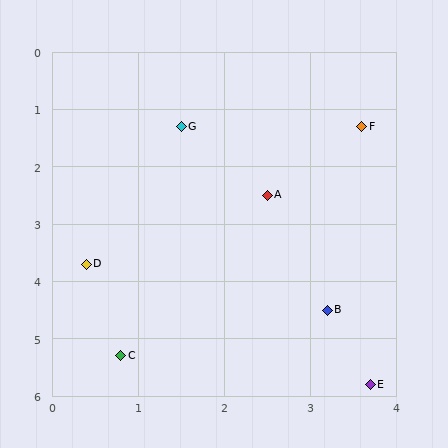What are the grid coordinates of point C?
Point C is at approximately (0.8, 5.3).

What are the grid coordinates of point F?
Point F is at approximately (3.6, 1.3).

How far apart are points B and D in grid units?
Points B and D are about 2.9 grid units apart.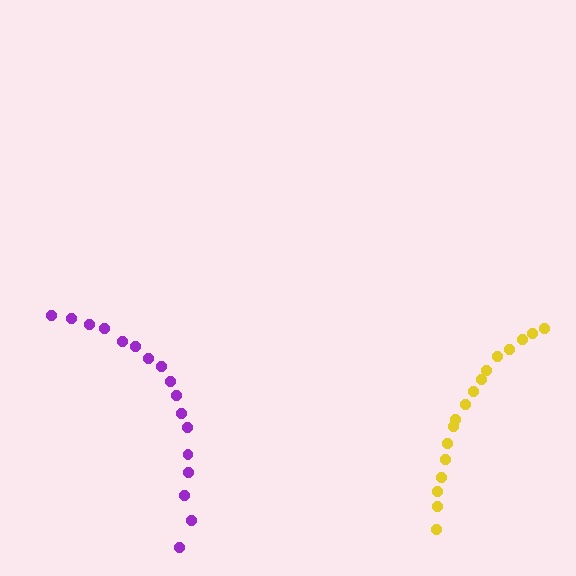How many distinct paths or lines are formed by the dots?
There are 2 distinct paths.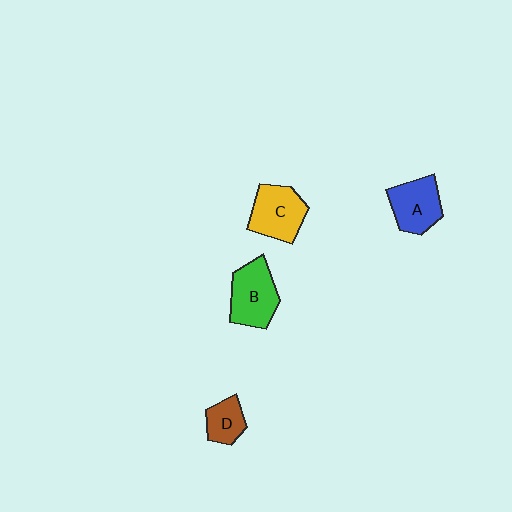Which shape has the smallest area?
Shape D (brown).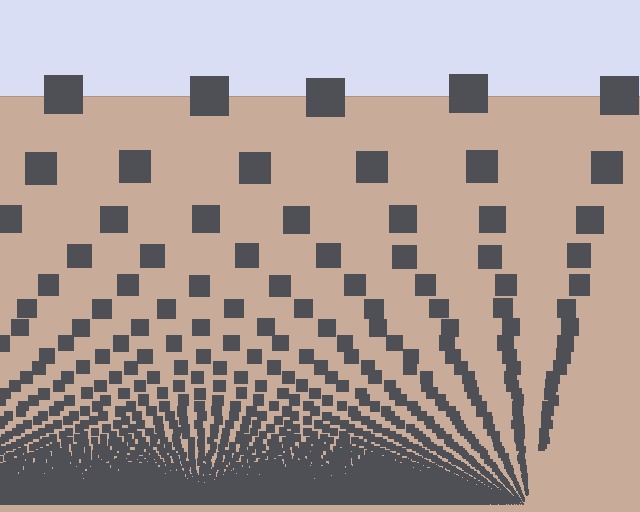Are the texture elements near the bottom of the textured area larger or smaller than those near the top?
Smaller. The gradient is inverted — elements near the bottom are smaller and denser.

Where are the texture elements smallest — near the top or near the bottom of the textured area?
Near the bottom.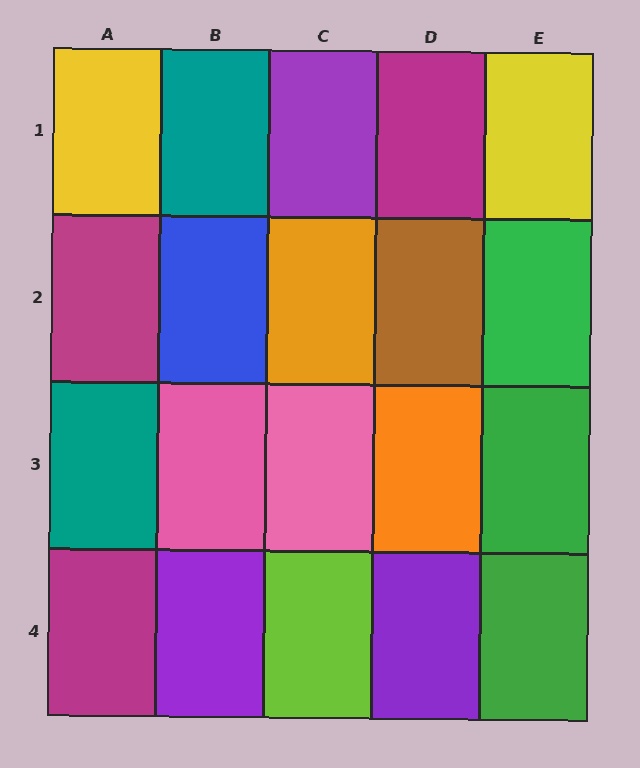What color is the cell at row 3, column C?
Pink.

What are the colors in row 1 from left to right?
Yellow, teal, purple, magenta, yellow.